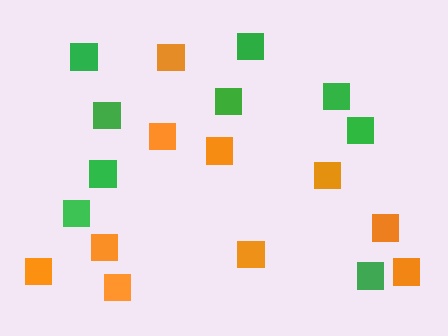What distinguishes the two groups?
There are 2 groups: one group of green squares (9) and one group of orange squares (10).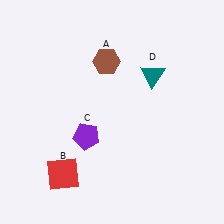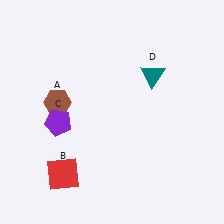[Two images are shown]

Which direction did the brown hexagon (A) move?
The brown hexagon (A) moved left.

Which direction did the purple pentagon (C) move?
The purple pentagon (C) moved left.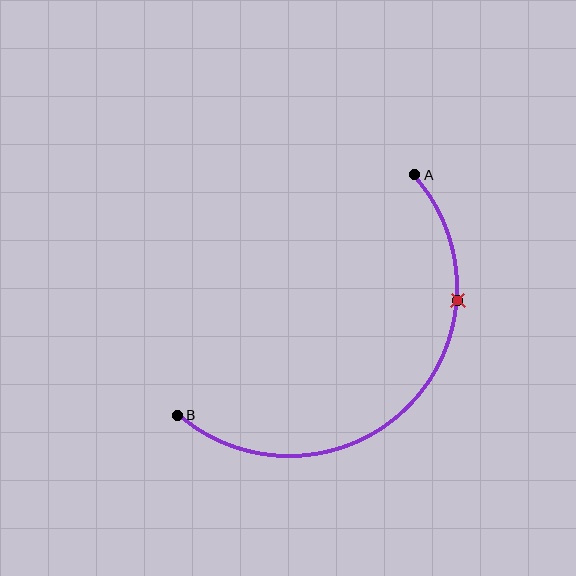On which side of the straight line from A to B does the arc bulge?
The arc bulges below and to the right of the straight line connecting A and B.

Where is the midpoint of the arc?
The arc midpoint is the point on the curve farthest from the straight line joining A and B. It sits below and to the right of that line.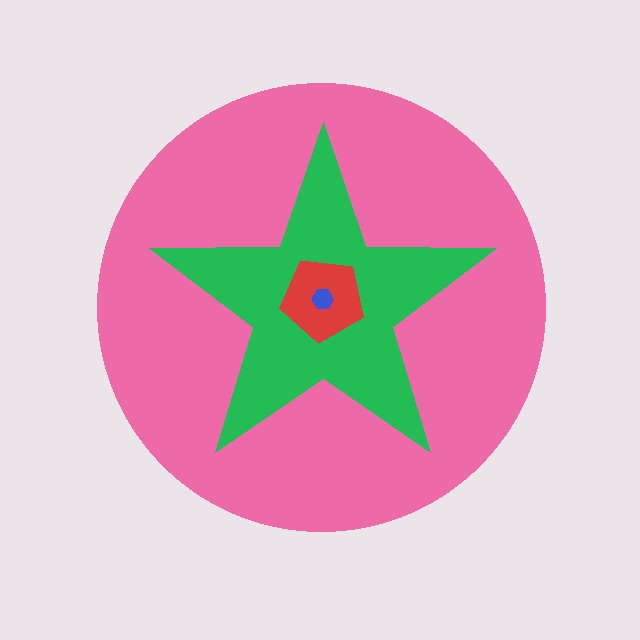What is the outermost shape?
The pink circle.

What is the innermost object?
The blue hexagon.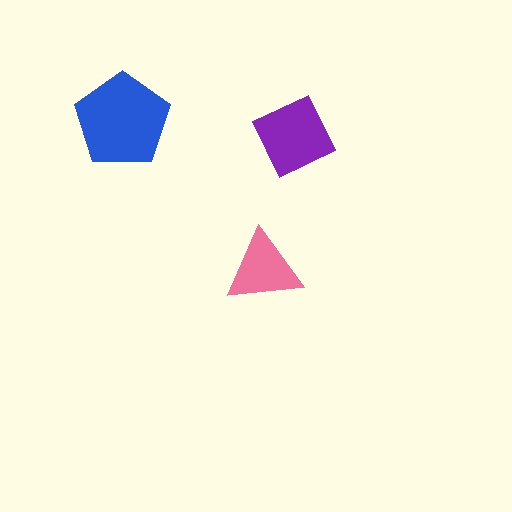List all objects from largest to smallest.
The blue pentagon, the purple diamond, the pink triangle.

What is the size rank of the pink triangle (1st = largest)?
3rd.